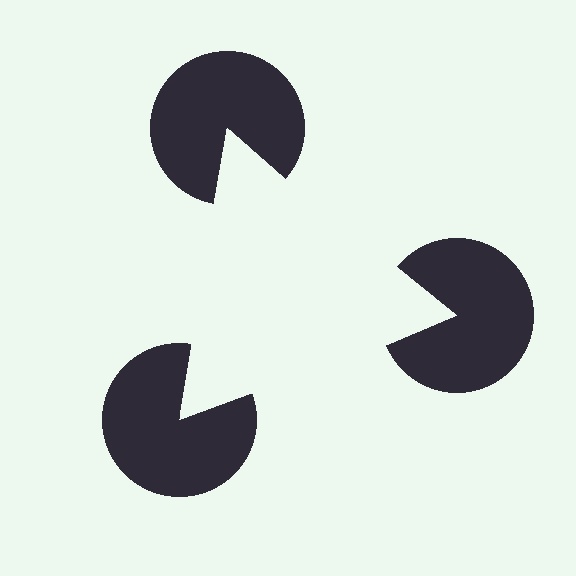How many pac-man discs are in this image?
There are 3 — one at each vertex of the illusory triangle.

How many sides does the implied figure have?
3 sides.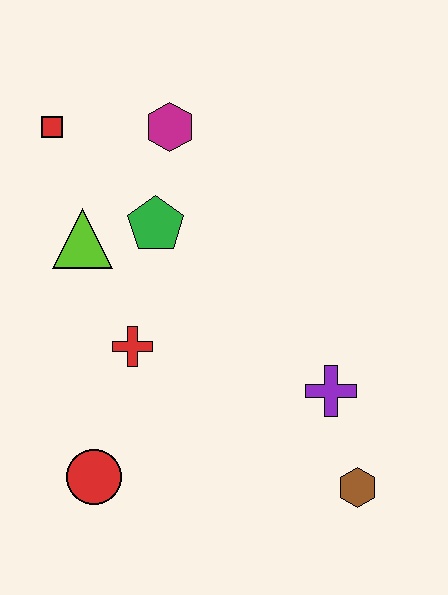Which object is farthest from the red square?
The brown hexagon is farthest from the red square.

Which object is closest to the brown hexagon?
The purple cross is closest to the brown hexagon.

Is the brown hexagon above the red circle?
No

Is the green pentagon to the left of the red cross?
No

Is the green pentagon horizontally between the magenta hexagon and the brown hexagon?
No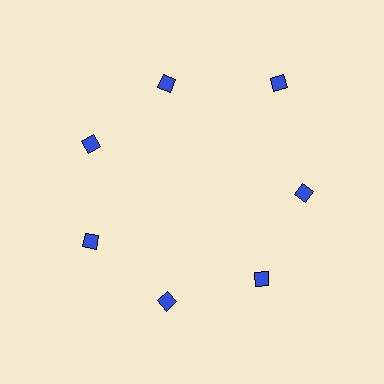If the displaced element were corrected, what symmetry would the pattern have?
It would have 7-fold rotational symmetry — the pattern would map onto itself every 51 degrees.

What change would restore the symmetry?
The symmetry would be restored by moving it inward, back onto the ring so that all 7 diamonds sit at equal angles and equal distance from the center.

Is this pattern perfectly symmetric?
No. The 7 blue diamonds are arranged in a ring, but one element near the 1 o'clock position is pushed outward from the center, breaking the 7-fold rotational symmetry.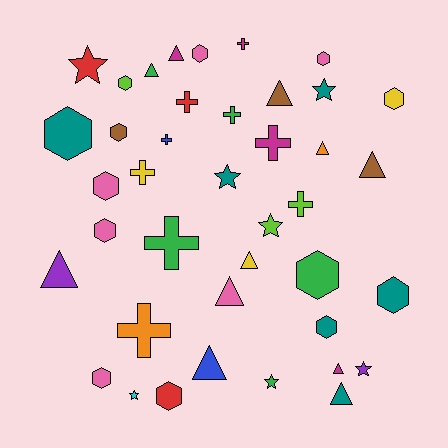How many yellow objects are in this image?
There are 3 yellow objects.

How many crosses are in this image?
There are 9 crosses.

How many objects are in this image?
There are 40 objects.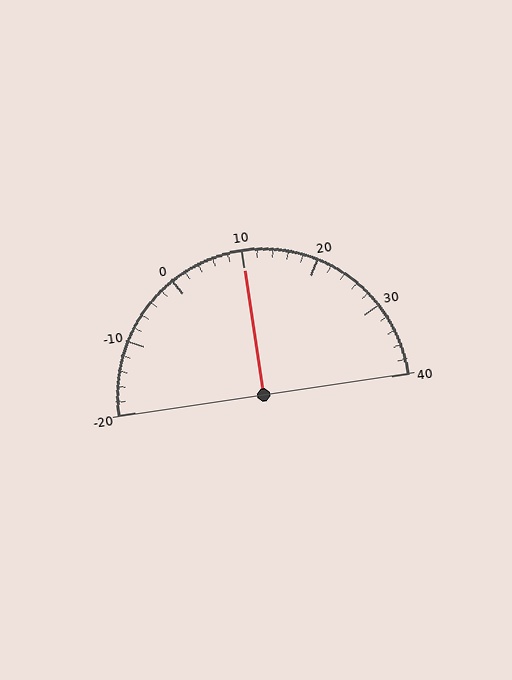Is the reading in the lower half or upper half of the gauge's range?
The reading is in the upper half of the range (-20 to 40).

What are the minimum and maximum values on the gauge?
The gauge ranges from -20 to 40.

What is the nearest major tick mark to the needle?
The nearest major tick mark is 10.